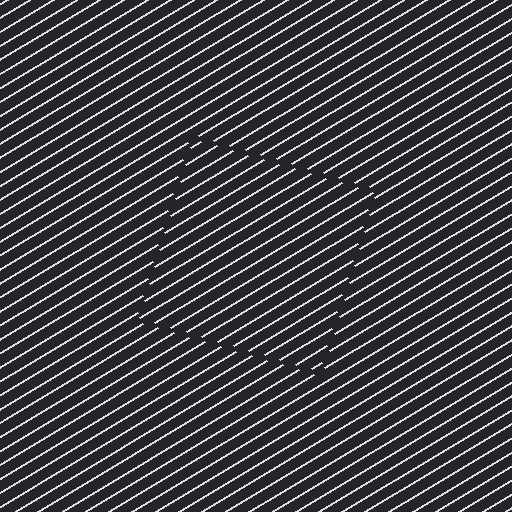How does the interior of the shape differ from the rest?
The interior of the shape contains the same grating, shifted by half a period — the contour is defined by the phase discontinuity where line-ends from the inner and outer gratings abut.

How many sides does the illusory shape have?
4 sides — the line-ends trace a square.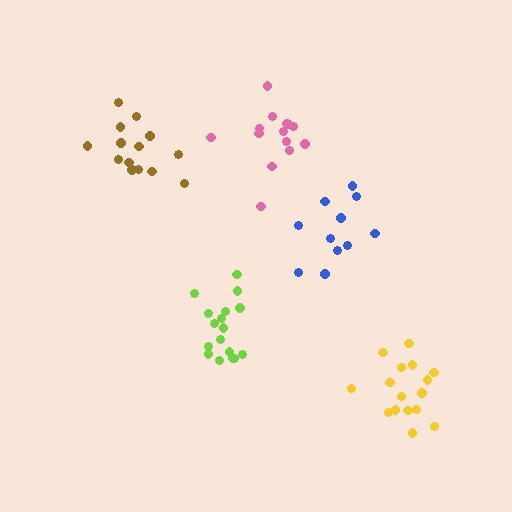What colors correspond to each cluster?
The clusters are colored: lime, brown, pink, blue, yellow.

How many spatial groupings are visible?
There are 5 spatial groupings.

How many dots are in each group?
Group 1: 17 dots, Group 2: 14 dots, Group 3: 14 dots, Group 4: 11 dots, Group 5: 16 dots (72 total).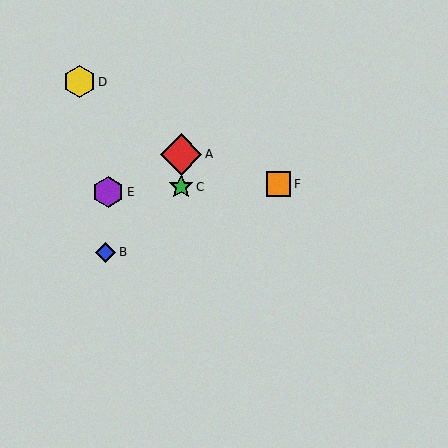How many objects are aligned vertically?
2 objects (A, C) are aligned vertically.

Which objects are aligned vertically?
Objects A, C are aligned vertically.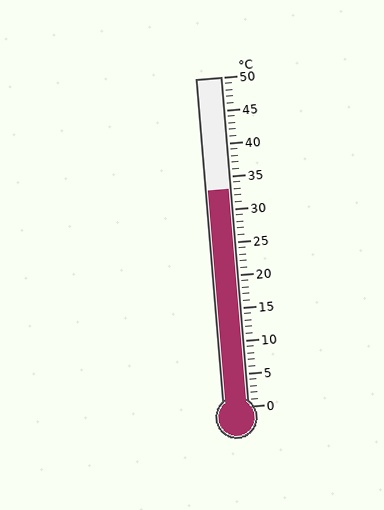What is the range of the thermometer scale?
The thermometer scale ranges from 0°C to 50°C.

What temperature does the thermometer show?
The thermometer shows approximately 33°C.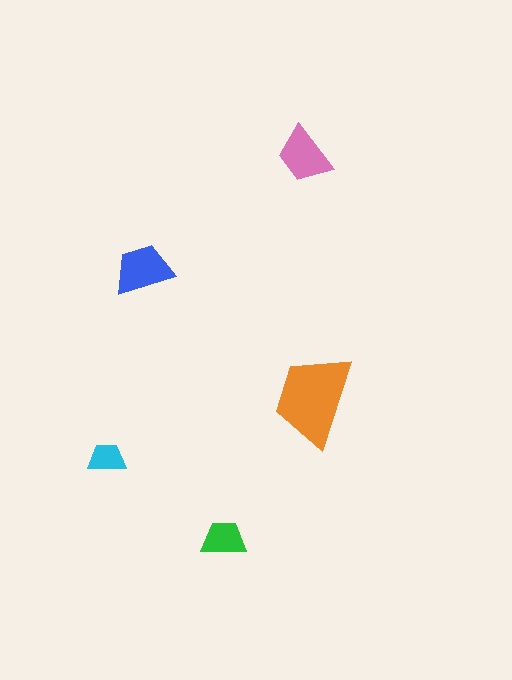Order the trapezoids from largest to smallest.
the orange one, the blue one, the pink one, the green one, the cyan one.